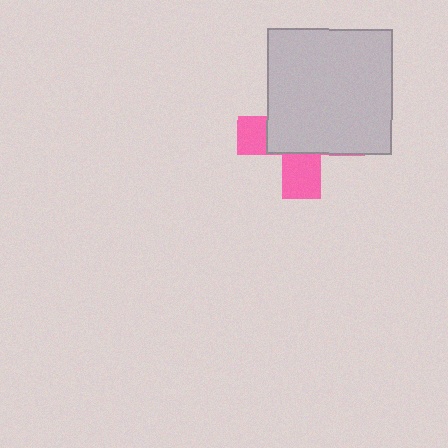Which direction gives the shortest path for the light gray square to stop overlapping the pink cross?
Moving up gives the shortest separation.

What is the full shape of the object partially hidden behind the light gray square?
The partially hidden object is a pink cross.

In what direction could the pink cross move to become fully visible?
The pink cross could move down. That would shift it out from behind the light gray square entirely.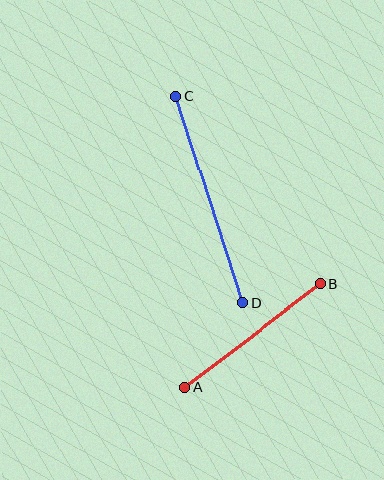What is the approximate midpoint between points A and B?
The midpoint is at approximately (253, 335) pixels.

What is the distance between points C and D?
The distance is approximately 216 pixels.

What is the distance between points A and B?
The distance is approximately 171 pixels.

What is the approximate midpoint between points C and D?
The midpoint is at approximately (210, 199) pixels.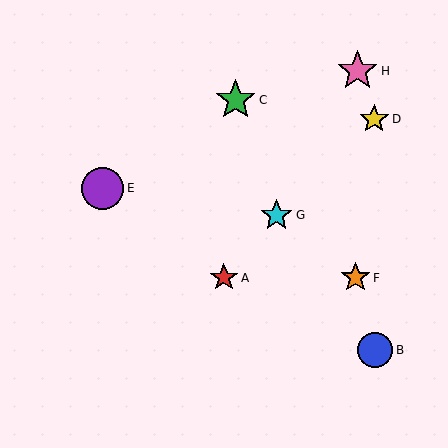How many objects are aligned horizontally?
2 objects (A, F) are aligned horizontally.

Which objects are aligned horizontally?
Objects A, F are aligned horizontally.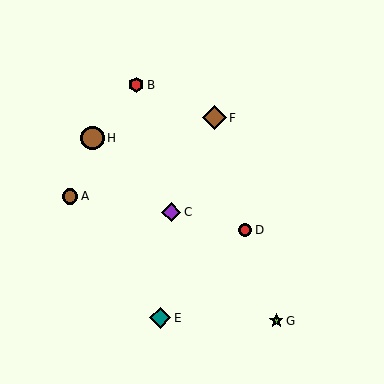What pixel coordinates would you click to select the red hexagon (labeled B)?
Click at (136, 85) to select the red hexagon B.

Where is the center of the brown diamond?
The center of the brown diamond is at (214, 118).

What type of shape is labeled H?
Shape H is a brown circle.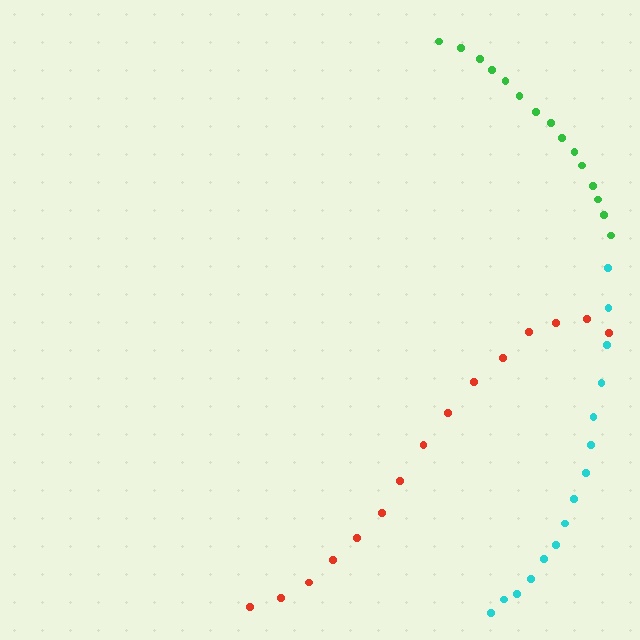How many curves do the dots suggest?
There are 3 distinct paths.